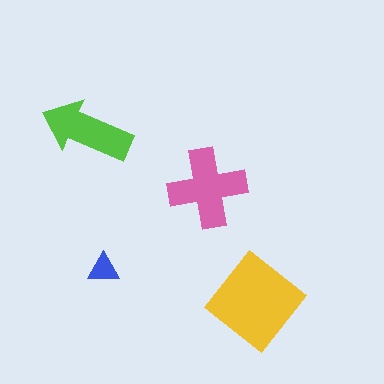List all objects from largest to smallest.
The yellow diamond, the pink cross, the lime arrow, the blue triangle.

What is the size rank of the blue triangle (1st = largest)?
4th.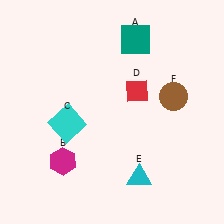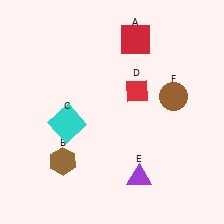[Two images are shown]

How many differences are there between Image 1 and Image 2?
There are 3 differences between the two images.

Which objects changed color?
A changed from teal to red. B changed from magenta to brown. E changed from cyan to purple.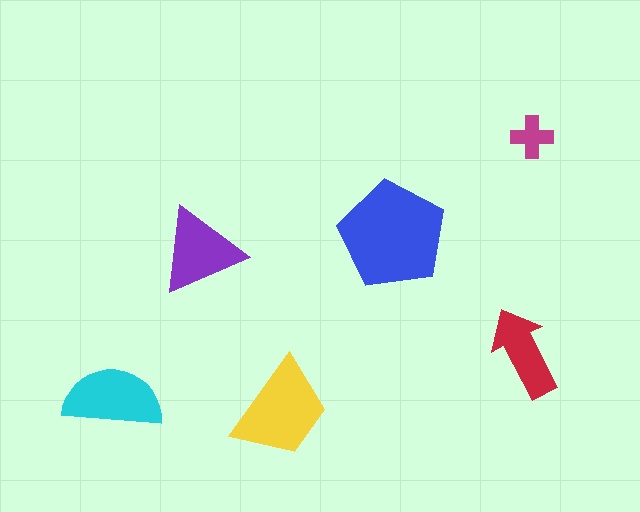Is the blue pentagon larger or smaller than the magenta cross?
Larger.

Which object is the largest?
The blue pentagon.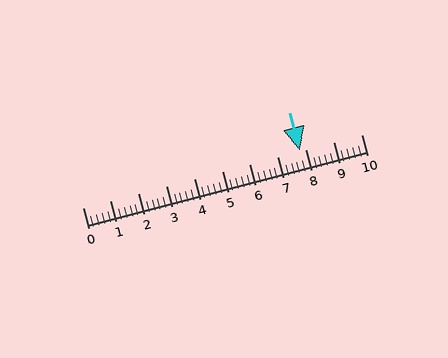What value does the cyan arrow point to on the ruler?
The cyan arrow points to approximately 7.8.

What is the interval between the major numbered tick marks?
The major tick marks are spaced 1 units apart.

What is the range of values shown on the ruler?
The ruler shows values from 0 to 10.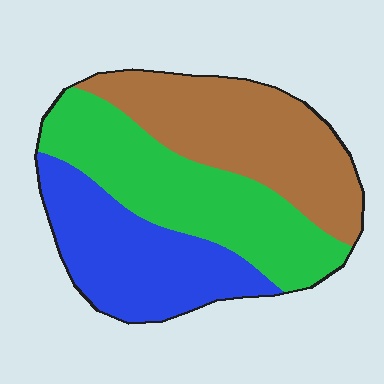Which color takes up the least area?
Blue, at roughly 30%.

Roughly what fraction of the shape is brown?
Brown takes up about one third (1/3) of the shape.